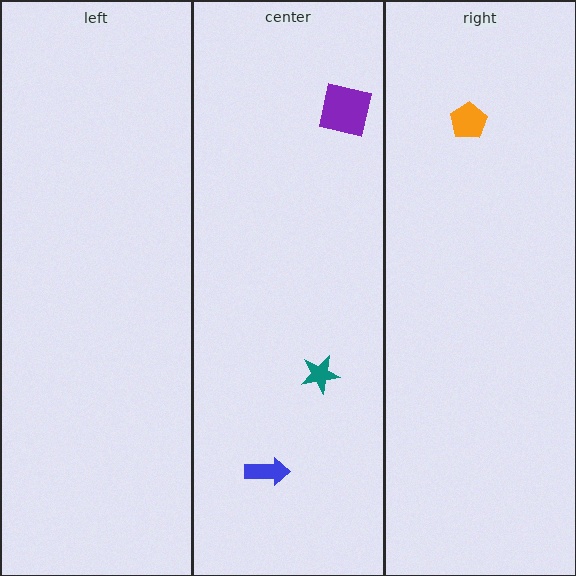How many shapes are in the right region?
1.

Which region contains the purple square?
The center region.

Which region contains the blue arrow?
The center region.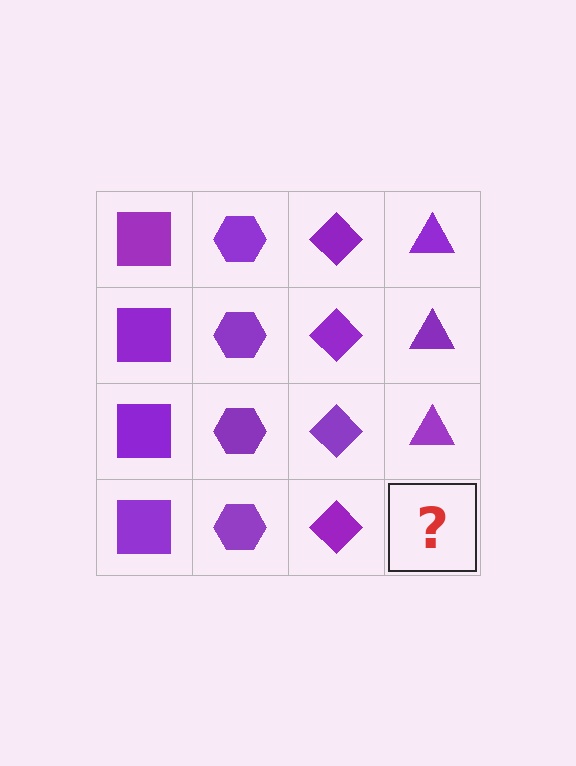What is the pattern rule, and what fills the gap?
The rule is that each column has a consistent shape. The gap should be filled with a purple triangle.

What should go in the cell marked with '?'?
The missing cell should contain a purple triangle.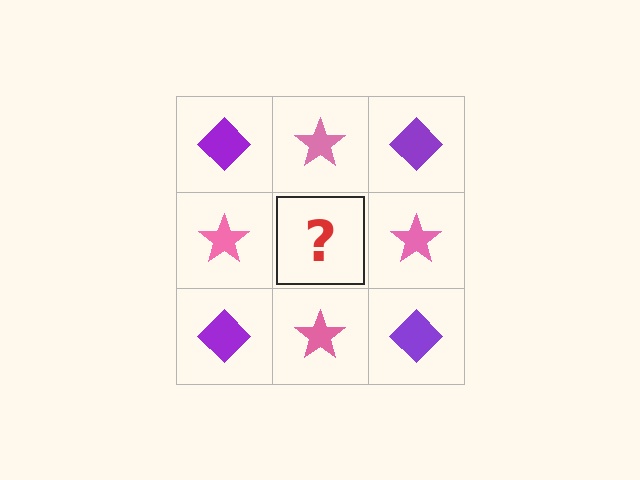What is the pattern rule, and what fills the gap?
The rule is that it alternates purple diamond and pink star in a checkerboard pattern. The gap should be filled with a purple diamond.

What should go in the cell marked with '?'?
The missing cell should contain a purple diamond.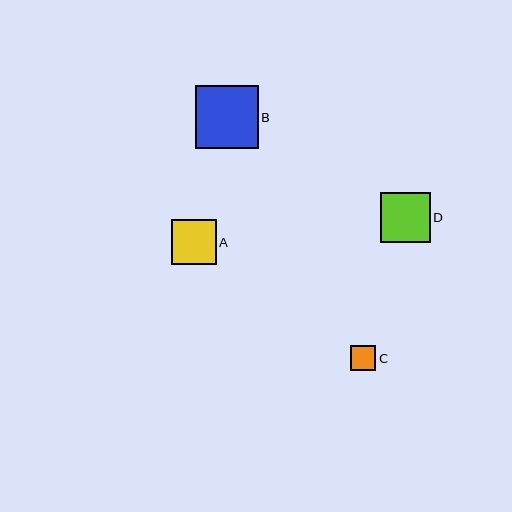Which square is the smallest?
Square C is the smallest with a size of approximately 25 pixels.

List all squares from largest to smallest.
From largest to smallest: B, D, A, C.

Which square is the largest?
Square B is the largest with a size of approximately 63 pixels.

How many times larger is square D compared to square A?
Square D is approximately 1.1 times the size of square A.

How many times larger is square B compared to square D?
Square B is approximately 1.3 times the size of square D.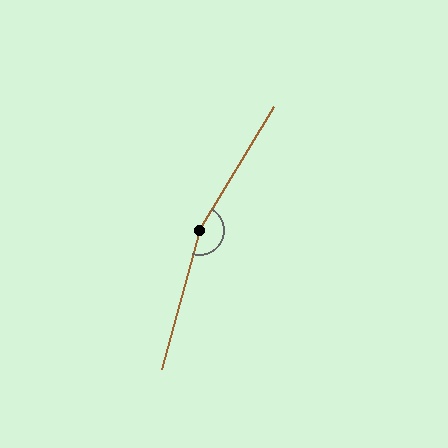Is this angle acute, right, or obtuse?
It is obtuse.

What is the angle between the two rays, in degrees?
Approximately 164 degrees.